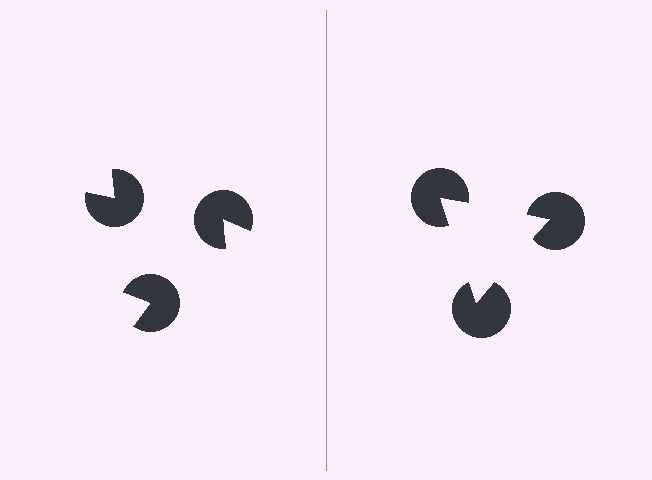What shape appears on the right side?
An illusory triangle.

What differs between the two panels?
The pac-man discs are positioned identically on both sides; only the wedge orientations differ. On the right they align to a triangle; on the left they are misaligned.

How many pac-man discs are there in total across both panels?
6 — 3 on each side.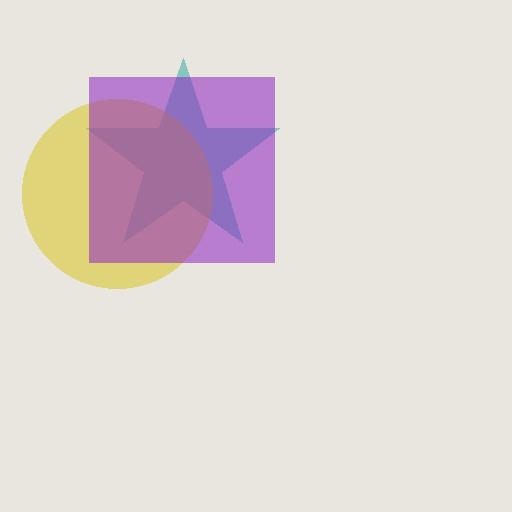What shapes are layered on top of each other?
The layered shapes are: a teal star, a yellow circle, a purple square.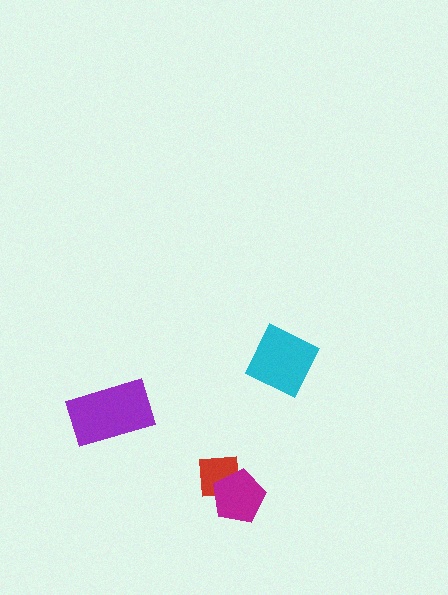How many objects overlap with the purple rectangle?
0 objects overlap with the purple rectangle.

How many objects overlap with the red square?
1 object overlaps with the red square.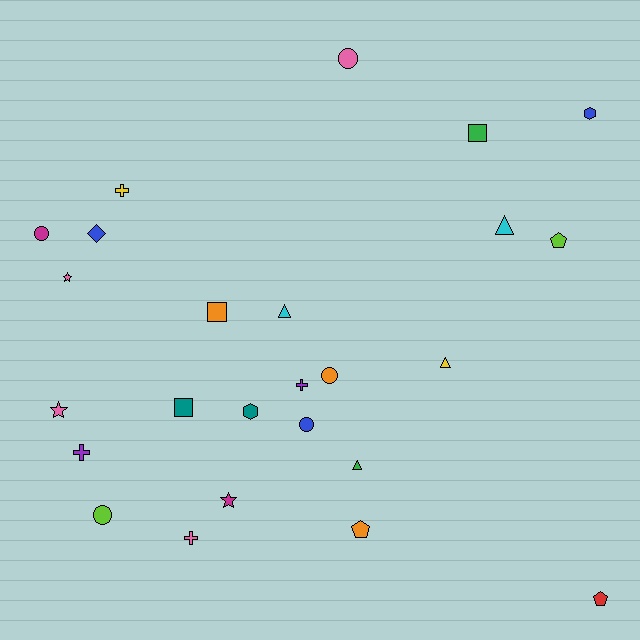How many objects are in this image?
There are 25 objects.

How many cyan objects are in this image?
There are 2 cyan objects.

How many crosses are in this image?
There are 4 crosses.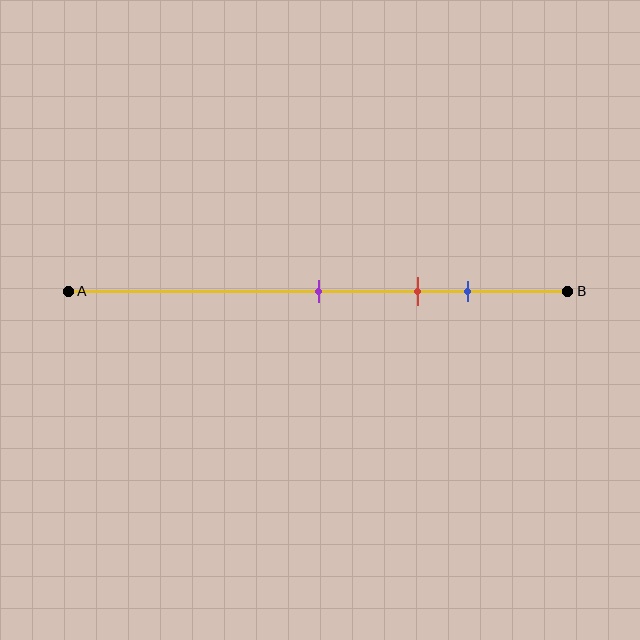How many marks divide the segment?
There are 3 marks dividing the segment.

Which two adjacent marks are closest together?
The red and blue marks are the closest adjacent pair.